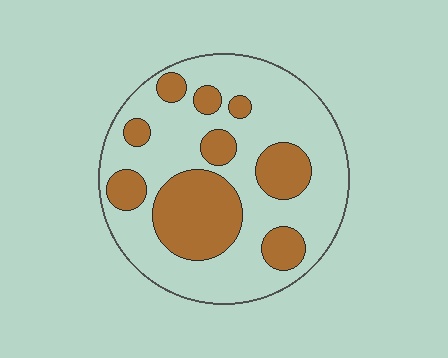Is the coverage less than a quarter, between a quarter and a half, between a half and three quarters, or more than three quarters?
Between a quarter and a half.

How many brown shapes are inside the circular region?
9.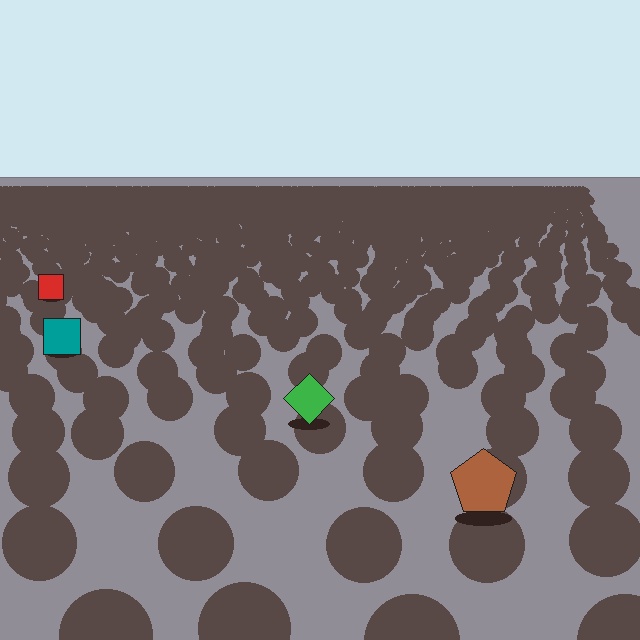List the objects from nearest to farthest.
From nearest to farthest: the brown pentagon, the green diamond, the teal square, the red square.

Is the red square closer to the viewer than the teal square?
No. The teal square is closer — you can tell from the texture gradient: the ground texture is coarser near it.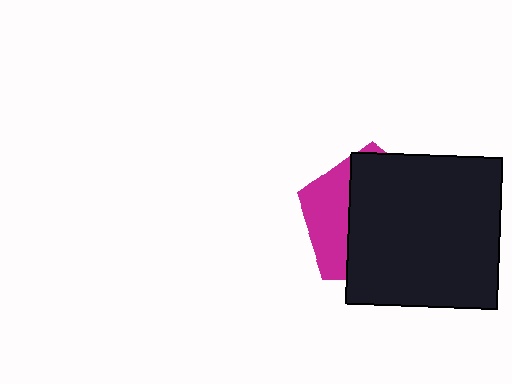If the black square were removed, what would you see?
You would see the complete magenta pentagon.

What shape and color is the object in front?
The object in front is a black square.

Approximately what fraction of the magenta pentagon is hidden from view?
Roughly 69% of the magenta pentagon is hidden behind the black square.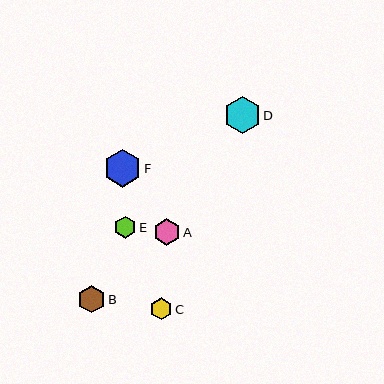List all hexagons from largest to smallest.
From largest to smallest: F, D, B, A, C, E.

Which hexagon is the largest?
Hexagon F is the largest with a size of approximately 38 pixels.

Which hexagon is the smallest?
Hexagon E is the smallest with a size of approximately 22 pixels.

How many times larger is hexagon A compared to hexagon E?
Hexagon A is approximately 1.2 times the size of hexagon E.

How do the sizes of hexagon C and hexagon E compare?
Hexagon C and hexagon E are approximately the same size.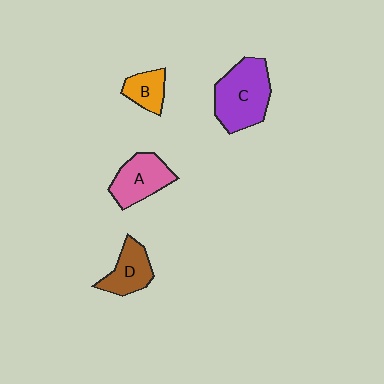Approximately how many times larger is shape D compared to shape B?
Approximately 1.4 times.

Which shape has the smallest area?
Shape B (orange).